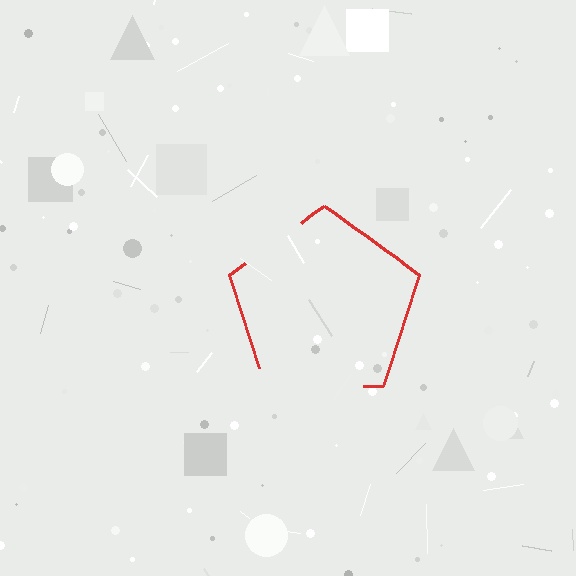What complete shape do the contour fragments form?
The contour fragments form a pentagon.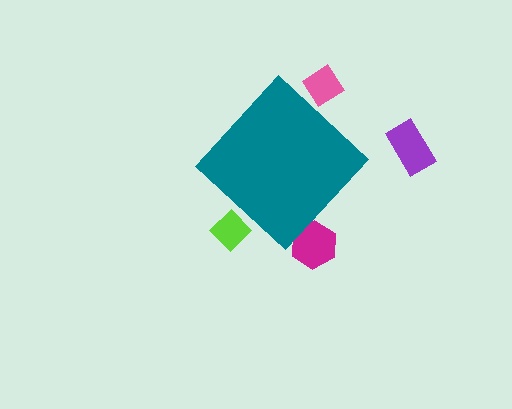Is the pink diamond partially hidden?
Yes, the pink diamond is partially hidden behind the teal diamond.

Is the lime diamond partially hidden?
Yes, the lime diamond is partially hidden behind the teal diamond.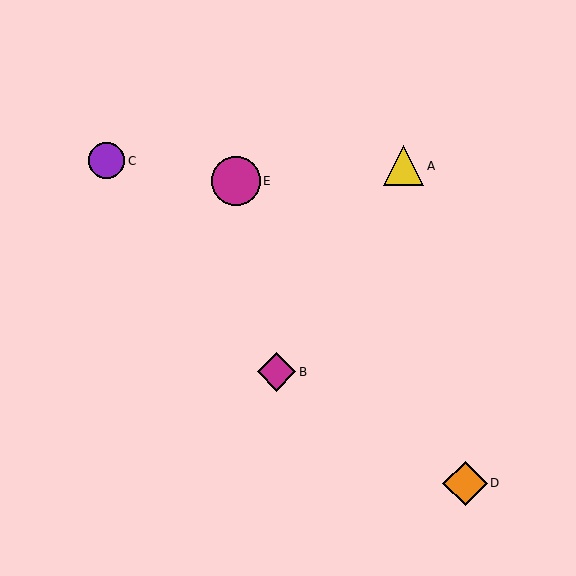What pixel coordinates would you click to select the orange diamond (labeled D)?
Click at (465, 483) to select the orange diamond D.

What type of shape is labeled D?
Shape D is an orange diamond.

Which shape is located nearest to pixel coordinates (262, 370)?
The magenta diamond (labeled B) at (277, 372) is nearest to that location.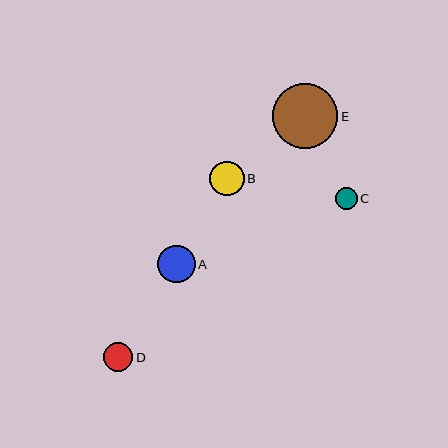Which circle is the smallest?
Circle C is the smallest with a size of approximately 22 pixels.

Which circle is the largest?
Circle E is the largest with a size of approximately 65 pixels.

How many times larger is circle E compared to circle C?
Circle E is approximately 3.0 times the size of circle C.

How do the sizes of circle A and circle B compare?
Circle A and circle B are approximately the same size.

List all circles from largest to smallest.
From largest to smallest: E, A, B, D, C.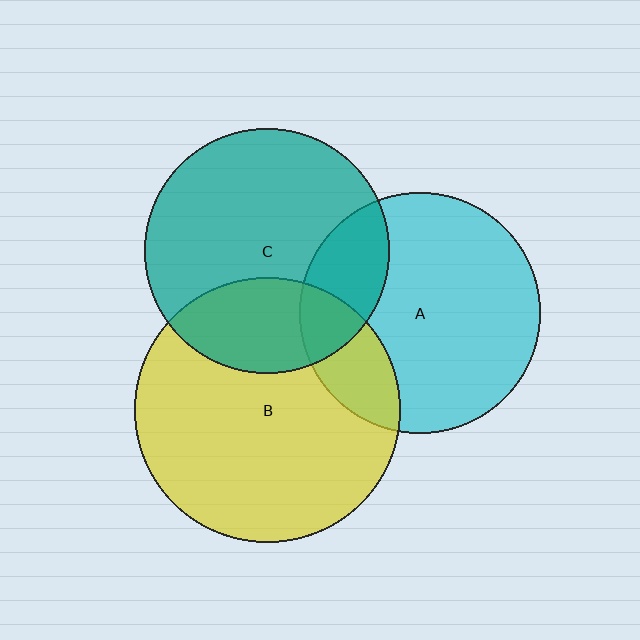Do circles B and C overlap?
Yes.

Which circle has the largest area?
Circle B (yellow).